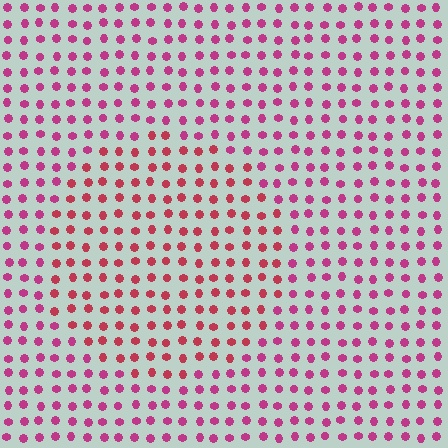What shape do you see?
I see a circle.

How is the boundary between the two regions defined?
The boundary is defined purely by a slight shift in hue (about 25 degrees). Spacing, size, and orientation are identical on both sides.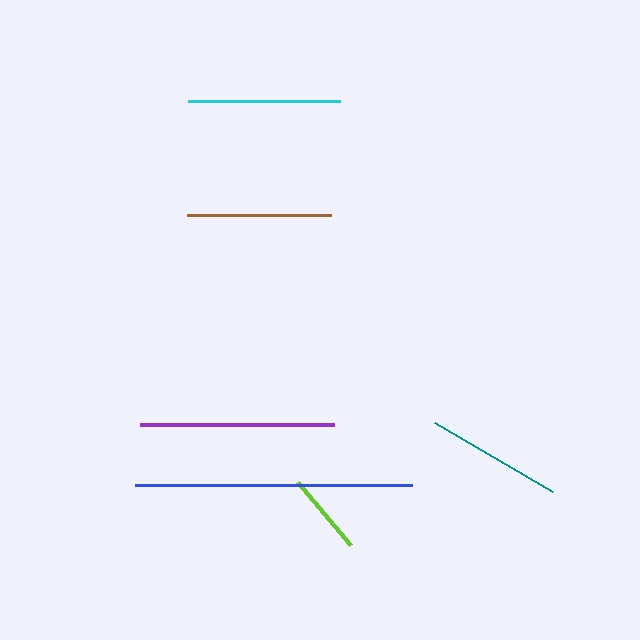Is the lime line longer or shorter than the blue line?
The blue line is longer than the lime line.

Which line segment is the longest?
The blue line is the longest at approximately 277 pixels.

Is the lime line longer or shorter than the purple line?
The purple line is longer than the lime line.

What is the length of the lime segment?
The lime segment is approximately 83 pixels long.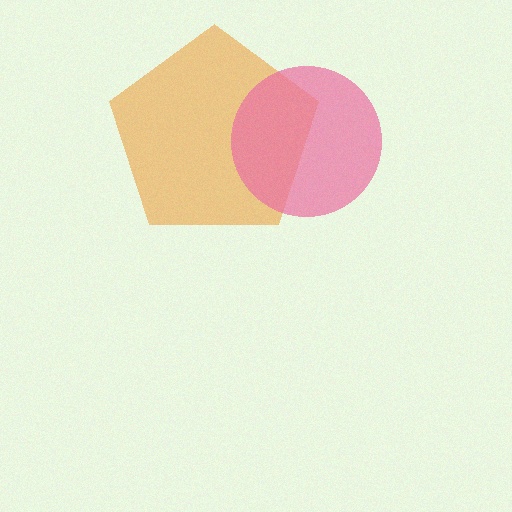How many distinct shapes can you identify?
There are 2 distinct shapes: an orange pentagon, a pink circle.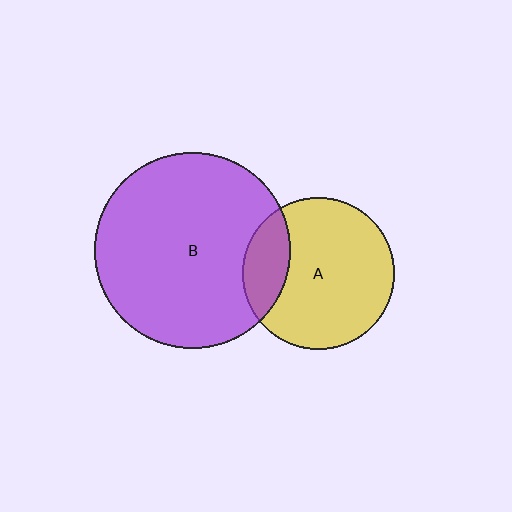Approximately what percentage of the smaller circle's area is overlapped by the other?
Approximately 20%.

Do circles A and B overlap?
Yes.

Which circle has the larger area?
Circle B (purple).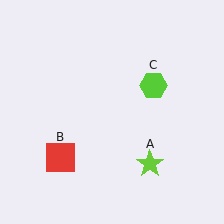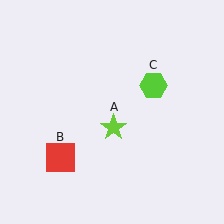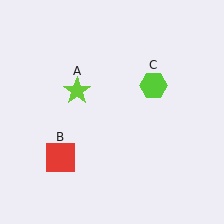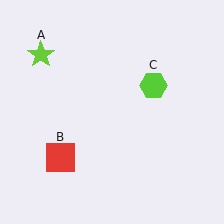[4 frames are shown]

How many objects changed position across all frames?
1 object changed position: lime star (object A).